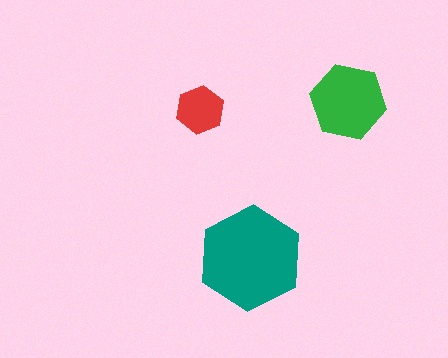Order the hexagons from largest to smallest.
the teal one, the green one, the red one.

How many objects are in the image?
There are 3 objects in the image.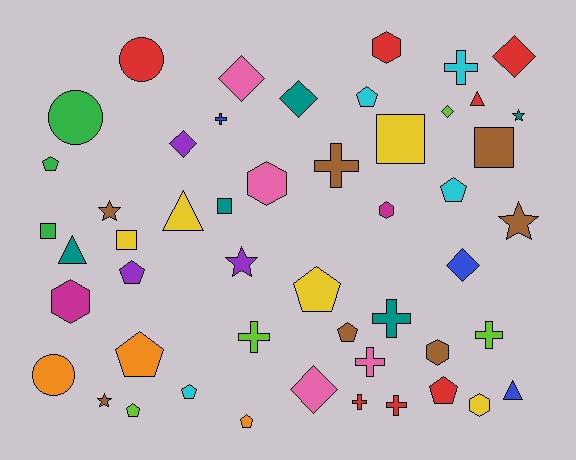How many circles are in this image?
There are 3 circles.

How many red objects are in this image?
There are 7 red objects.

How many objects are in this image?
There are 50 objects.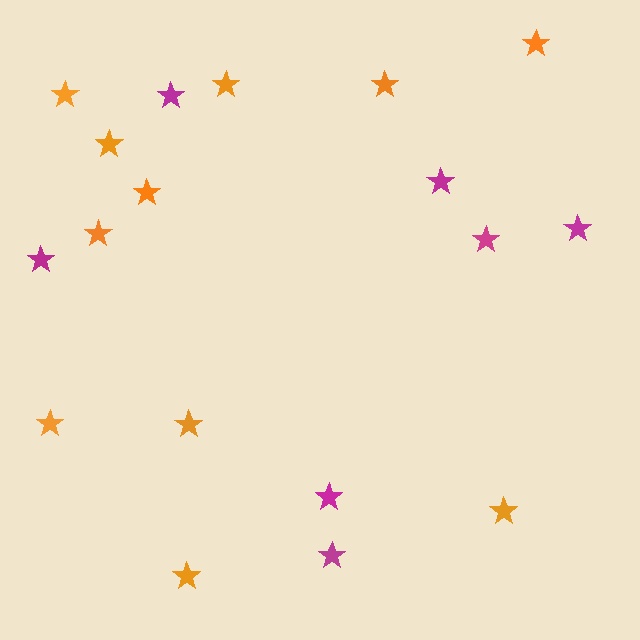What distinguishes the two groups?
There are 2 groups: one group of magenta stars (7) and one group of orange stars (11).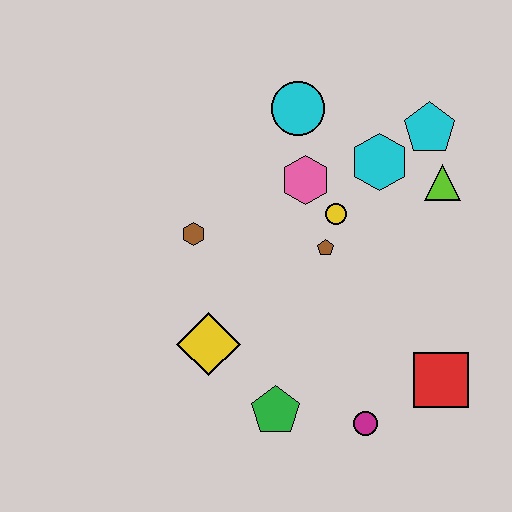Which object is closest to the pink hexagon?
The yellow circle is closest to the pink hexagon.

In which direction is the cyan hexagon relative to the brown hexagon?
The cyan hexagon is to the right of the brown hexagon.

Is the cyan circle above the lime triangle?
Yes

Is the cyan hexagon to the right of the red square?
No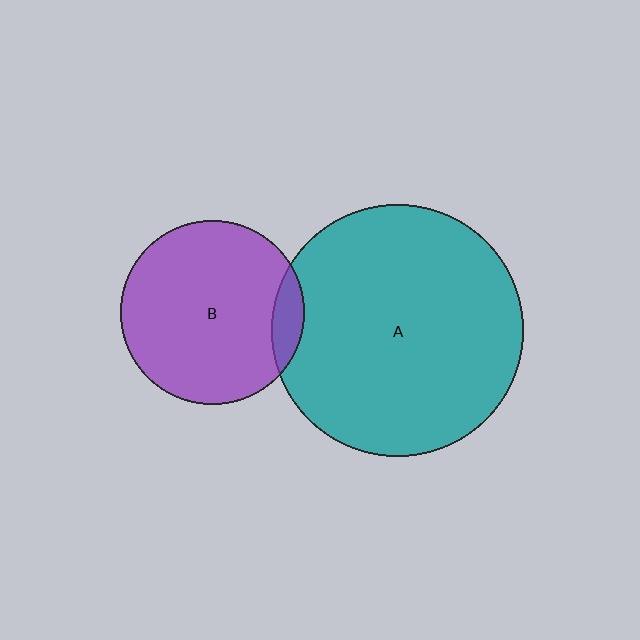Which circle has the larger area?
Circle A (teal).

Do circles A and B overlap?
Yes.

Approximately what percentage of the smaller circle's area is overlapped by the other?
Approximately 10%.